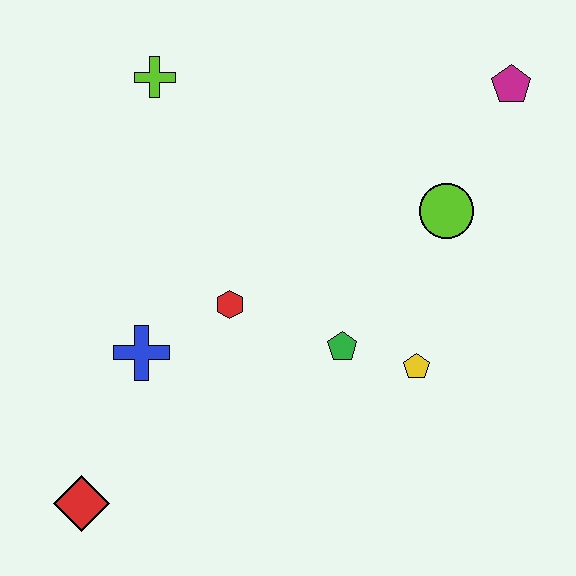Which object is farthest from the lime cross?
The red diamond is farthest from the lime cross.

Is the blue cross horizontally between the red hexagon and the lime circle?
No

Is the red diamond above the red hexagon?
No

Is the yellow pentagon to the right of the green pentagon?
Yes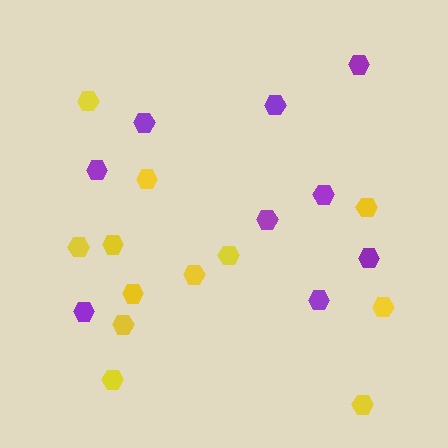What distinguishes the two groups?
There are 2 groups: one group of purple hexagons (9) and one group of yellow hexagons (12).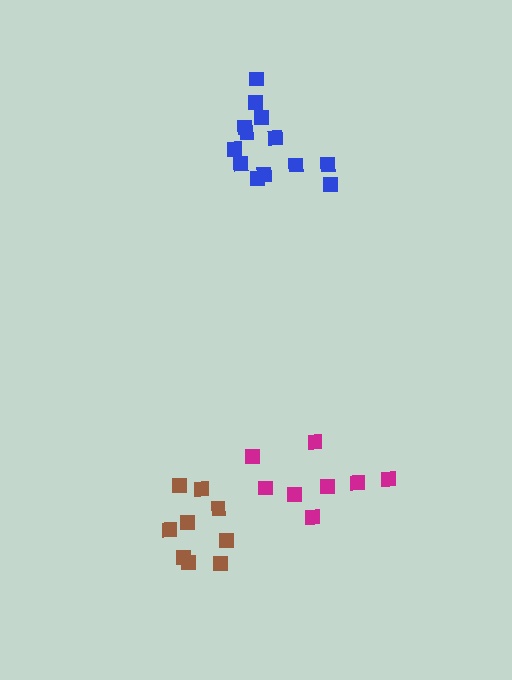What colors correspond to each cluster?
The clusters are colored: brown, magenta, blue.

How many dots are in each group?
Group 1: 9 dots, Group 2: 8 dots, Group 3: 13 dots (30 total).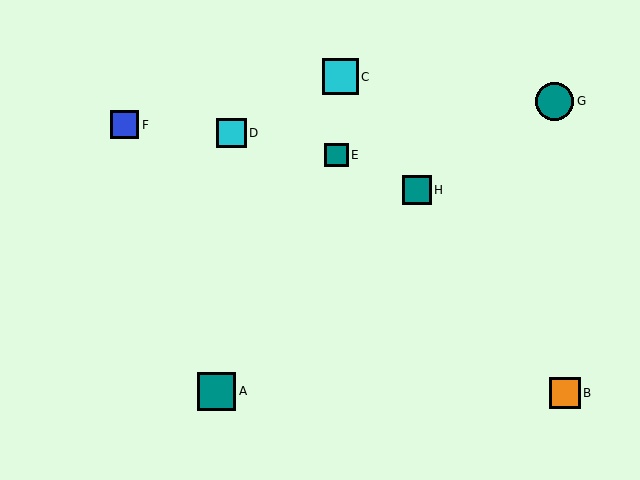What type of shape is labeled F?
Shape F is a blue square.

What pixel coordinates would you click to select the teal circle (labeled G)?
Click at (555, 101) to select the teal circle G.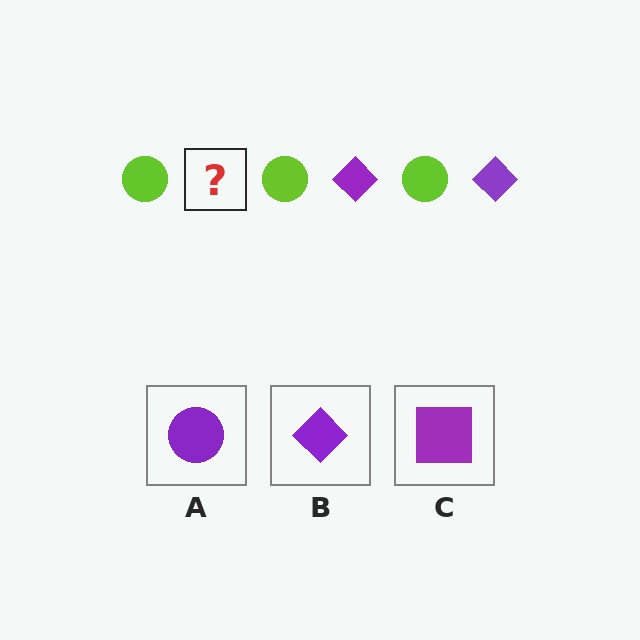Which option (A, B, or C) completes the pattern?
B.